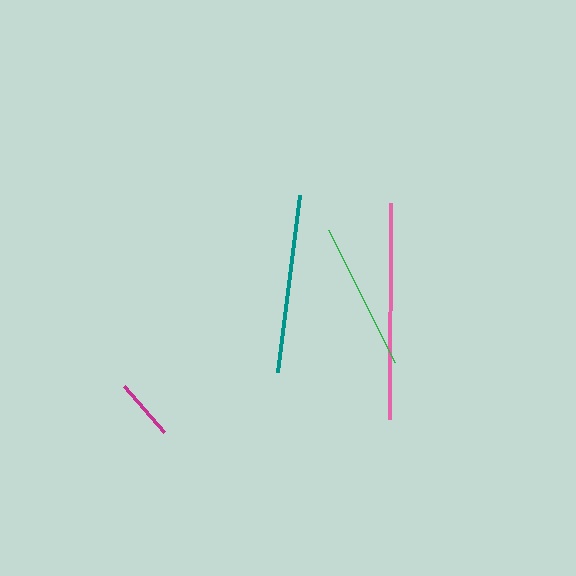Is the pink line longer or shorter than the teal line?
The pink line is longer than the teal line.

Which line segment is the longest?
The pink line is the longest at approximately 216 pixels.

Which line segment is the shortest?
The magenta line is the shortest at approximately 61 pixels.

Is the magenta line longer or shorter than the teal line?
The teal line is longer than the magenta line.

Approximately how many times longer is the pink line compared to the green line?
The pink line is approximately 1.5 times the length of the green line.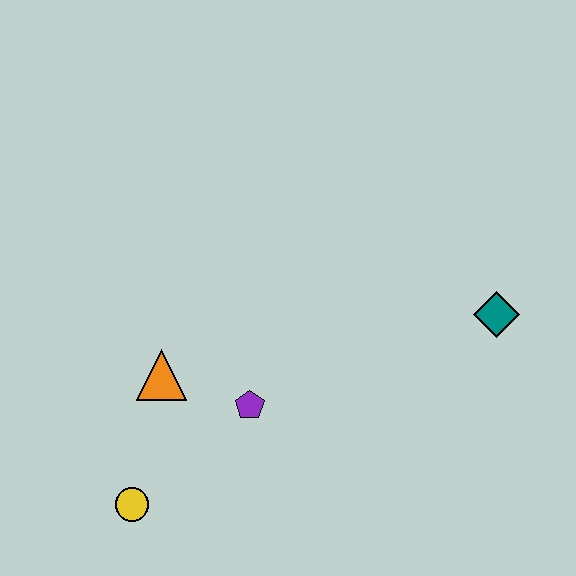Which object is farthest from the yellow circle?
The teal diamond is farthest from the yellow circle.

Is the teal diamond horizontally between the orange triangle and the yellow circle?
No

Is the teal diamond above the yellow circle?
Yes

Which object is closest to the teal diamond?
The purple pentagon is closest to the teal diamond.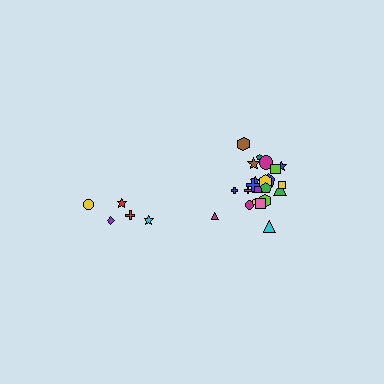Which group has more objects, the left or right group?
The right group.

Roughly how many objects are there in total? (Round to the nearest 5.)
Roughly 25 objects in total.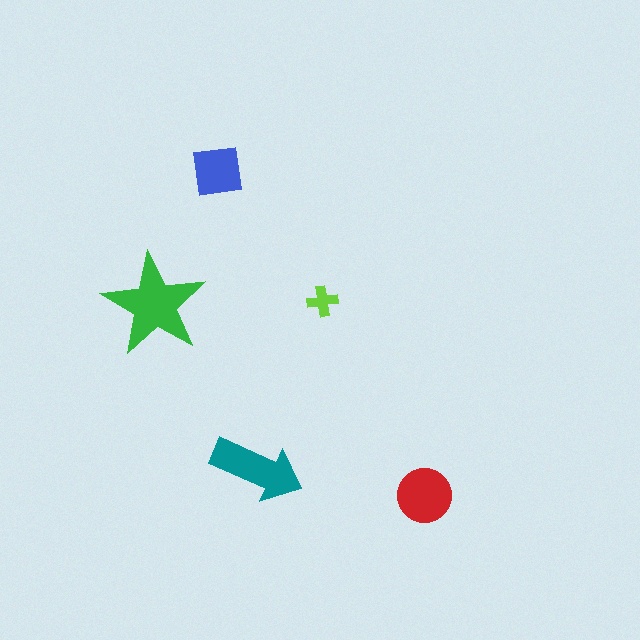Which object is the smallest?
The lime cross.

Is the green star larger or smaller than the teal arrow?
Larger.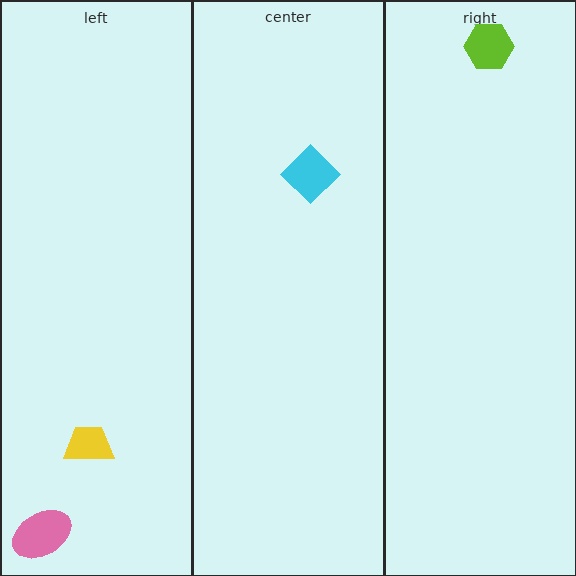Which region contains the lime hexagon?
The right region.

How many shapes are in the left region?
2.